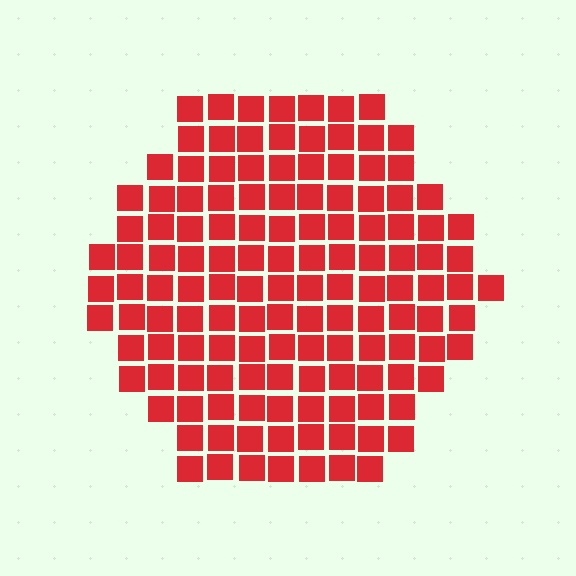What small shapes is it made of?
It is made of small squares.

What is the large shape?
The large shape is a hexagon.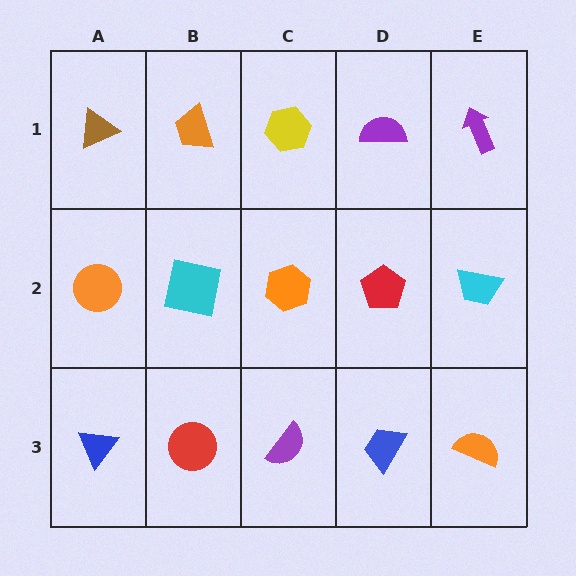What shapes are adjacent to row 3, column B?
A cyan square (row 2, column B), a blue triangle (row 3, column A), a purple semicircle (row 3, column C).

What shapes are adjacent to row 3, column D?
A red pentagon (row 2, column D), a purple semicircle (row 3, column C), an orange semicircle (row 3, column E).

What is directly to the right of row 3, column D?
An orange semicircle.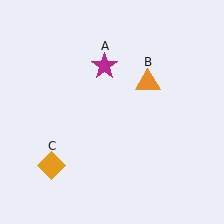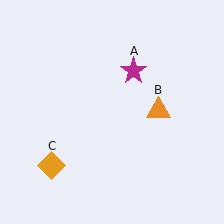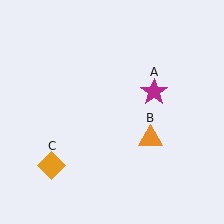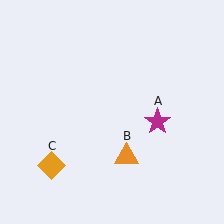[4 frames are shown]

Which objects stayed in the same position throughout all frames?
Orange diamond (object C) remained stationary.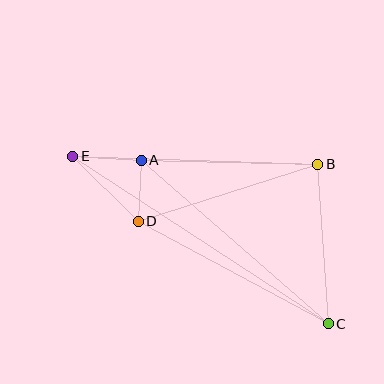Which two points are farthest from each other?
Points C and E are farthest from each other.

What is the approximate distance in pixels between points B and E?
The distance between B and E is approximately 245 pixels.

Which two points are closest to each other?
Points A and D are closest to each other.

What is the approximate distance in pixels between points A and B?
The distance between A and B is approximately 177 pixels.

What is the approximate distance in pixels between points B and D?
The distance between B and D is approximately 189 pixels.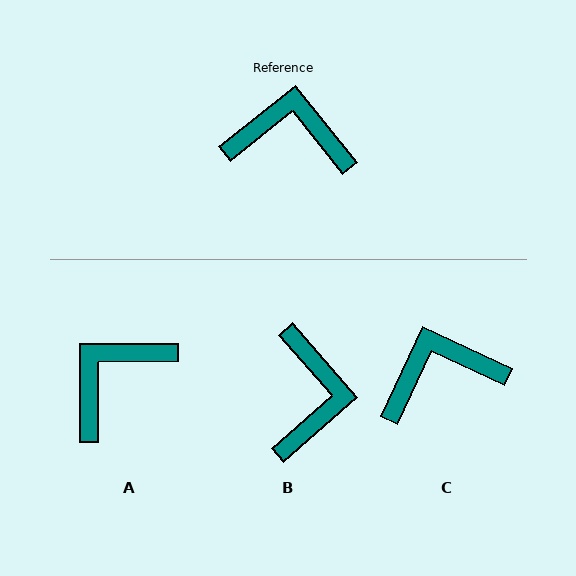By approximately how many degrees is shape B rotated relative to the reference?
Approximately 87 degrees clockwise.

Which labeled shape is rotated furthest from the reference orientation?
B, about 87 degrees away.